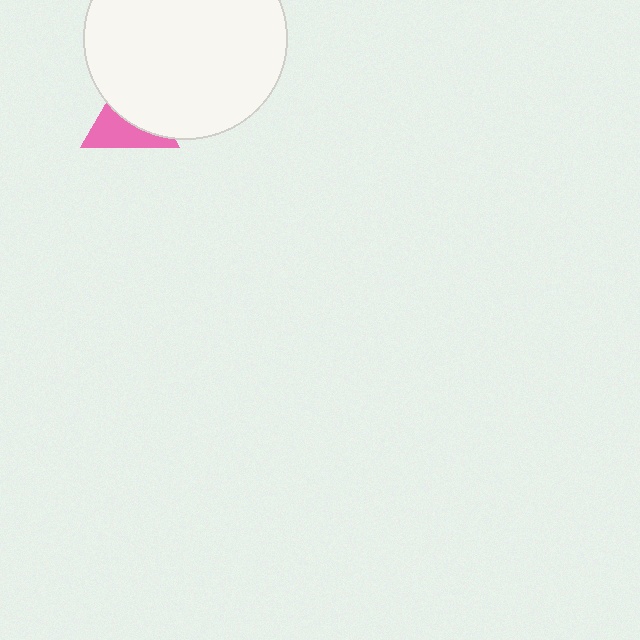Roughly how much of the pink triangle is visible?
About half of it is visible (roughly 47%).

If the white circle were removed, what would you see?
You would see the complete pink triangle.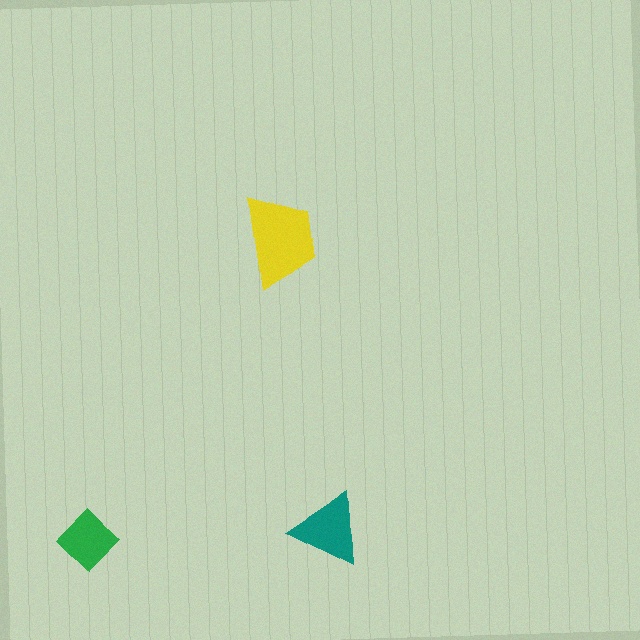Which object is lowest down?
The green diamond is bottommost.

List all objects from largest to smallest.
The yellow trapezoid, the teal triangle, the green diamond.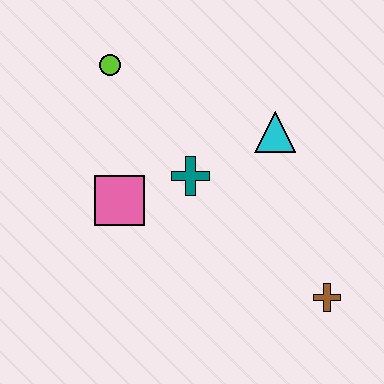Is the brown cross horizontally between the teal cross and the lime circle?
No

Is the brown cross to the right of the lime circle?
Yes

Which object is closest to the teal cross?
The pink square is closest to the teal cross.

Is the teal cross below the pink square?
No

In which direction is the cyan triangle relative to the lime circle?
The cyan triangle is to the right of the lime circle.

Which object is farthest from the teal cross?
The brown cross is farthest from the teal cross.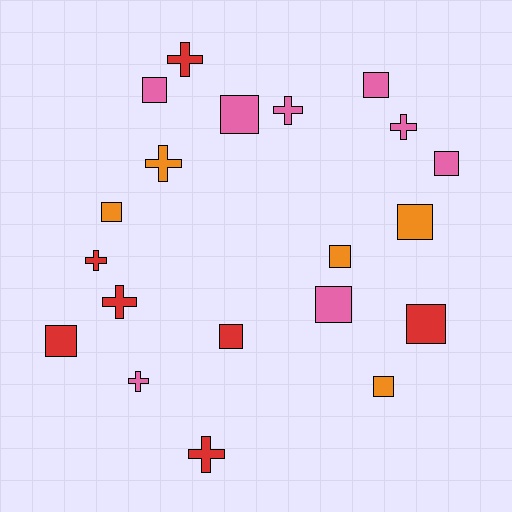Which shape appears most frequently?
Square, with 12 objects.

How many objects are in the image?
There are 20 objects.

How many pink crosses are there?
There are 3 pink crosses.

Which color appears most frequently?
Pink, with 8 objects.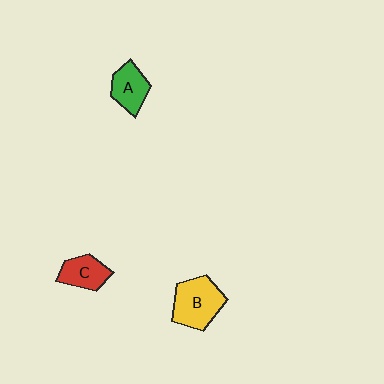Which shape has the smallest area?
Shape C (red).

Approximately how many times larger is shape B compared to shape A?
Approximately 1.5 times.